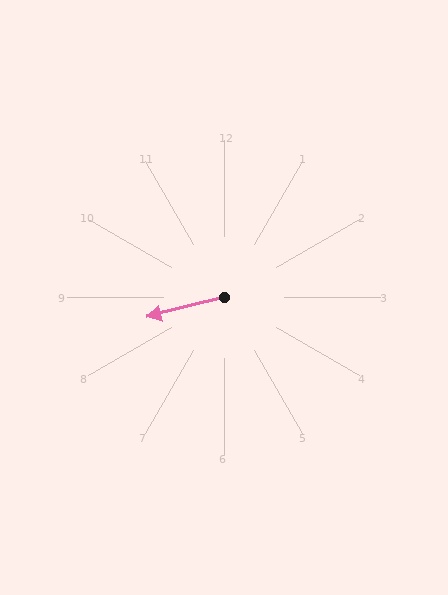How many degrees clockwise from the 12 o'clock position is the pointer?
Approximately 256 degrees.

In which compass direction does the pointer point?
West.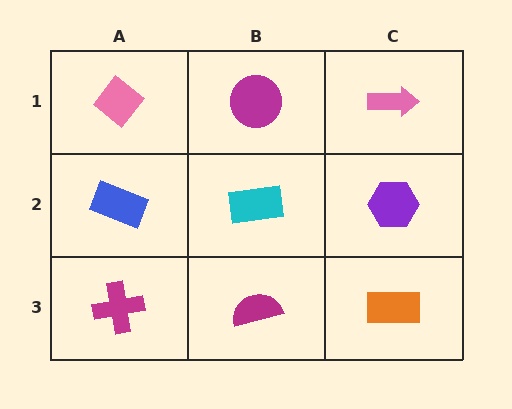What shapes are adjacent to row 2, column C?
A pink arrow (row 1, column C), an orange rectangle (row 3, column C), a cyan rectangle (row 2, column B).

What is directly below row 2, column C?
An orange rectangle.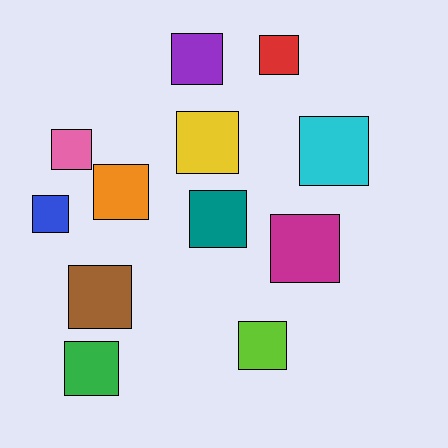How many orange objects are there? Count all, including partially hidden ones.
There is 1 orange object.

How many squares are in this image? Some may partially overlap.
There are 12 squares.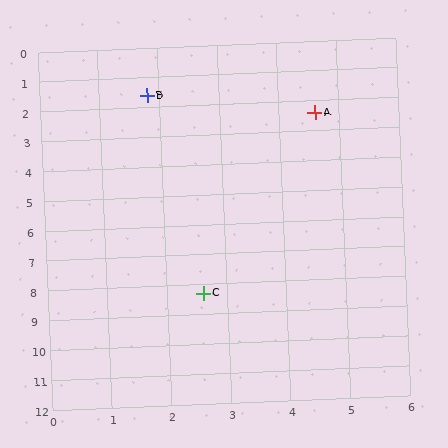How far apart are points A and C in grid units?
Points A and C are about 6.2 grid units apart.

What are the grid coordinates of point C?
Point C is at approximately (2.6, 8.3).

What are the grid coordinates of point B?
Point B is at approximately (1.8, 1.6).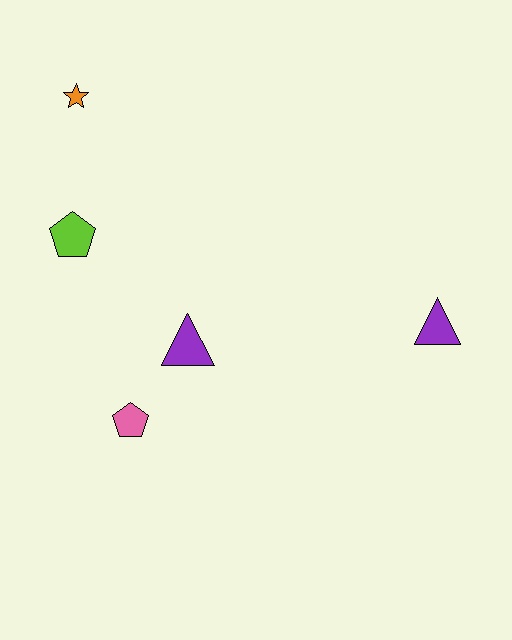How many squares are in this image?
There are no squares.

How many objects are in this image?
There are 5 objects.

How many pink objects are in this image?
There is 1 pink object.